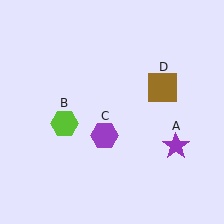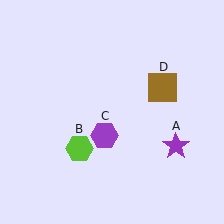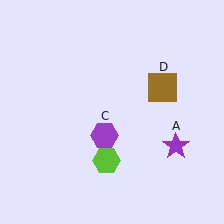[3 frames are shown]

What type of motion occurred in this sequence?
The lime hexagon (object B) rotated counterclockwise around the center of the scene.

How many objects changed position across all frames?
1 object changed position: lime hexagon (object B).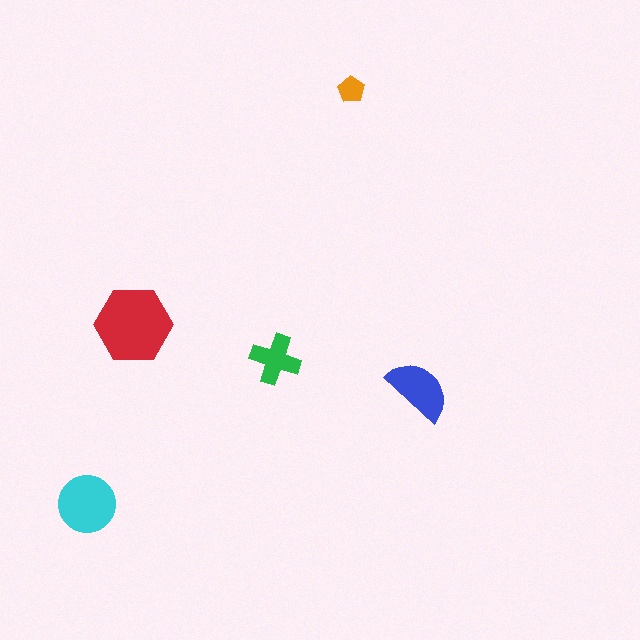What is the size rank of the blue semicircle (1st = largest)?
3rd.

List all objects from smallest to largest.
The orange pentagon, the green cross, the blue semicircle, the cyan circle, the red hexagon.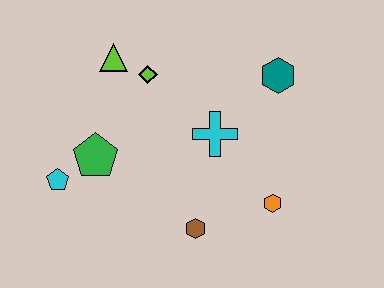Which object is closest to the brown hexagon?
The orange hexagon is closest to the brown hexagon.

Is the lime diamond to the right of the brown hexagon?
No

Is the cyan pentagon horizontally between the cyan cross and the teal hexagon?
No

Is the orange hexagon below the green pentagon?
Yes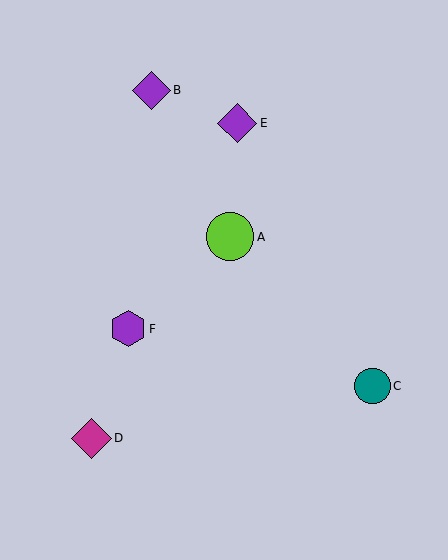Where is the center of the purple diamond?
The center of the purple diamond is at (237, 123).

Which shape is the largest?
The lime circle (labeled A) is the largest.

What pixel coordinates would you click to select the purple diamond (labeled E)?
Click at (237, 123) to select the purple diamond E.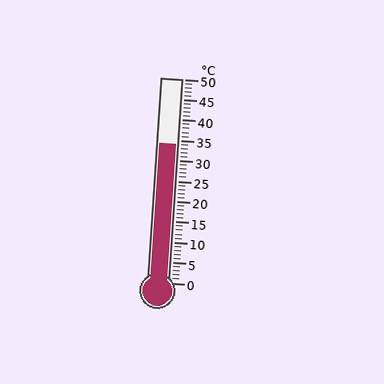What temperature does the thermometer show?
The thermometer shows approximately 34°C.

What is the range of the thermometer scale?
The thermometer scale ranges from 0°C to 50°C.